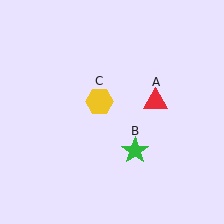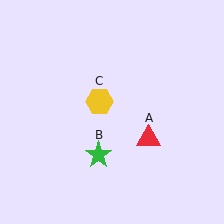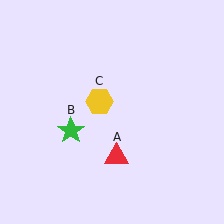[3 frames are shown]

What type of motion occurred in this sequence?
The red triangle (object A), green star (object B) rotated clockwise around the center of the scene.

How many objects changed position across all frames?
2 objects changed position: red triangle (object A), green star (object B).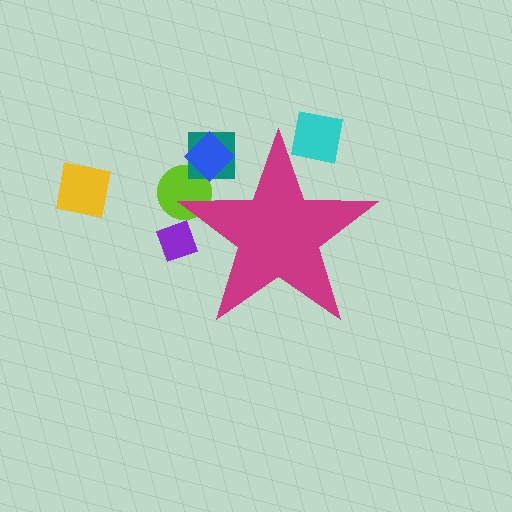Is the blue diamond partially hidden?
Yes, the blue diamond is partially hidden behind the magenta star.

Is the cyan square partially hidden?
Yes, the cyan square is partially hidden behind the magenta star.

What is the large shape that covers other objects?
A magenta star.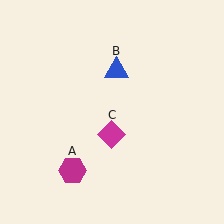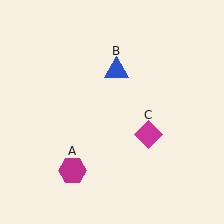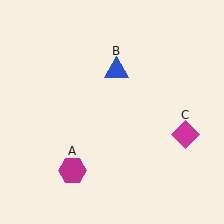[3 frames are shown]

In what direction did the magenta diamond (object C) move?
The magenta diamond (object C) moved right.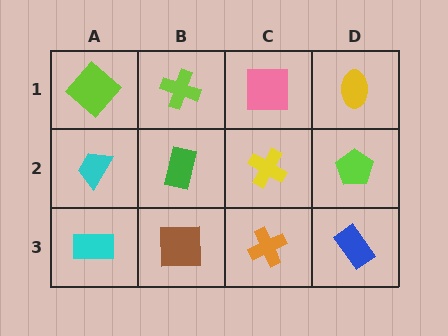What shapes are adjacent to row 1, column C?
A yellow cross (row 2, column C), a lime cross (row 1, column B), a yellow ellipse (row 1, column D).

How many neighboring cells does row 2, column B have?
4.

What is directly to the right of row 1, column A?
A lime cross.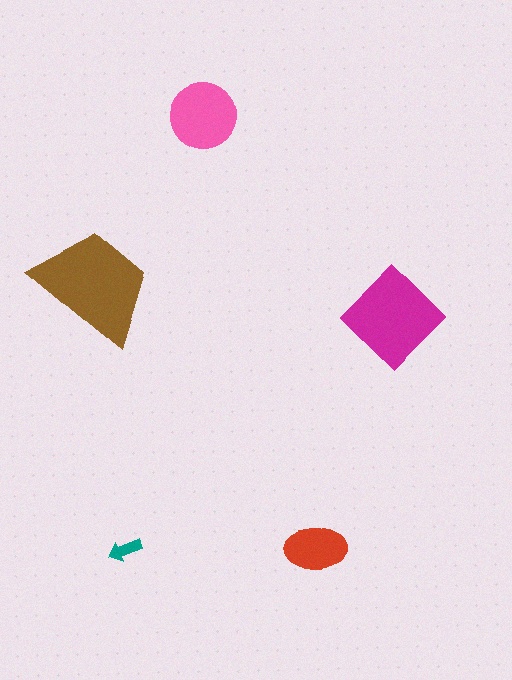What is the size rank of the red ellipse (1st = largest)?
4th.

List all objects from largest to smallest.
The brown trapezoid, the magenta diamond, the pink circle, the red ellipse, the teal arrow.